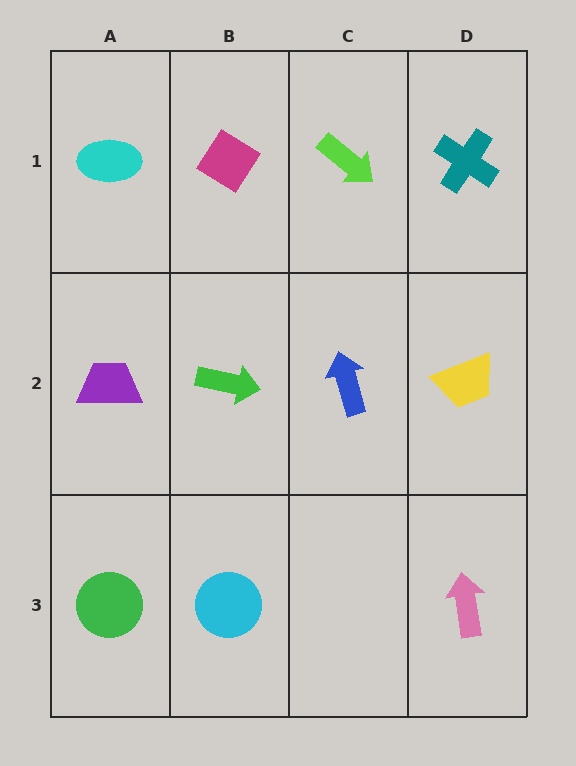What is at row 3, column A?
A green circle.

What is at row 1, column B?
A magenta diamond.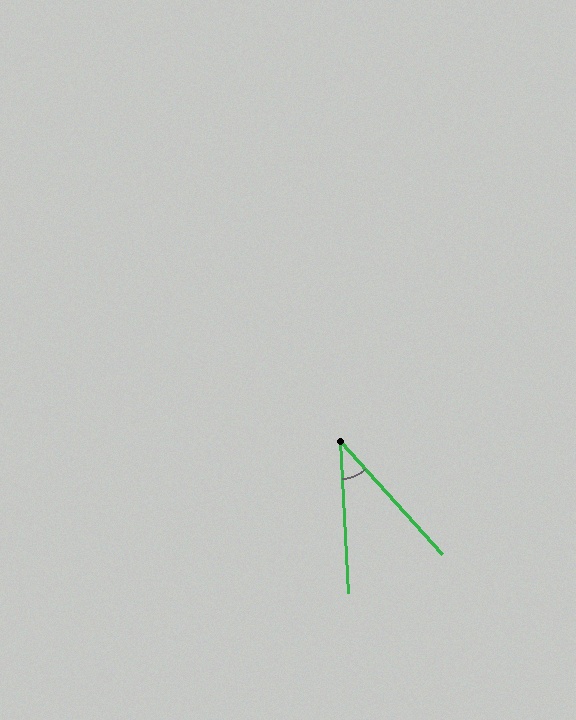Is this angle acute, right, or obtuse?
It is acute.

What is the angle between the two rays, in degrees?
Approximately 39 degrees.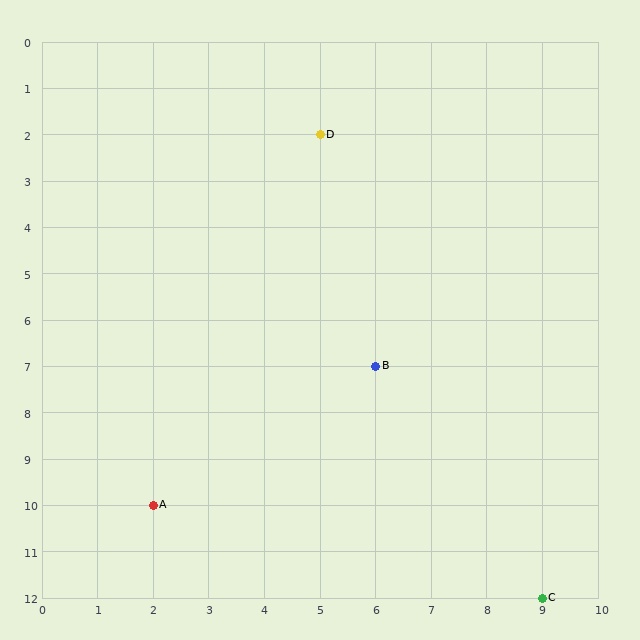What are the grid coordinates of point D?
Point D is at grid coordinates (5, 2).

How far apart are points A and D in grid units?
Points A and D are 3 columns and 8 rows apart (about 8.5 grid units diagonally).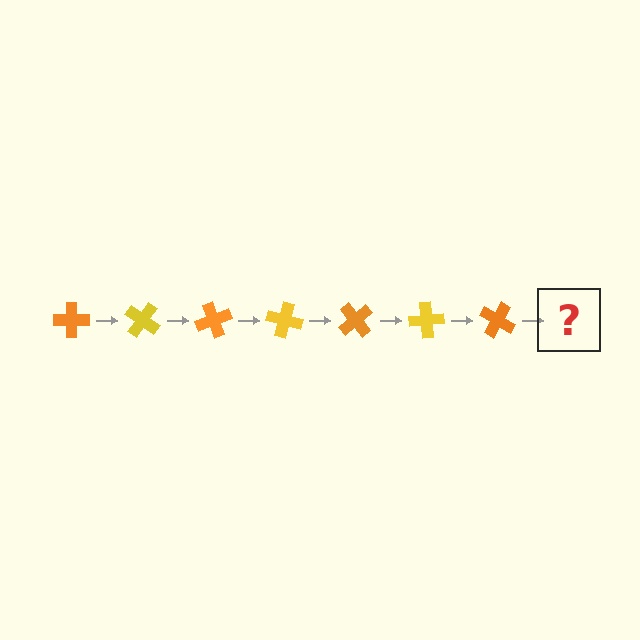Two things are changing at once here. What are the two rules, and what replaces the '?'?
The two rules are that it rotates 35 degrees each step and the color cycles through orange and yellow. The '?' should be a yellow cross, rotated 245 degrees from the start.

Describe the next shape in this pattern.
It should be a yellow cross, rotated 245 degrees from the start.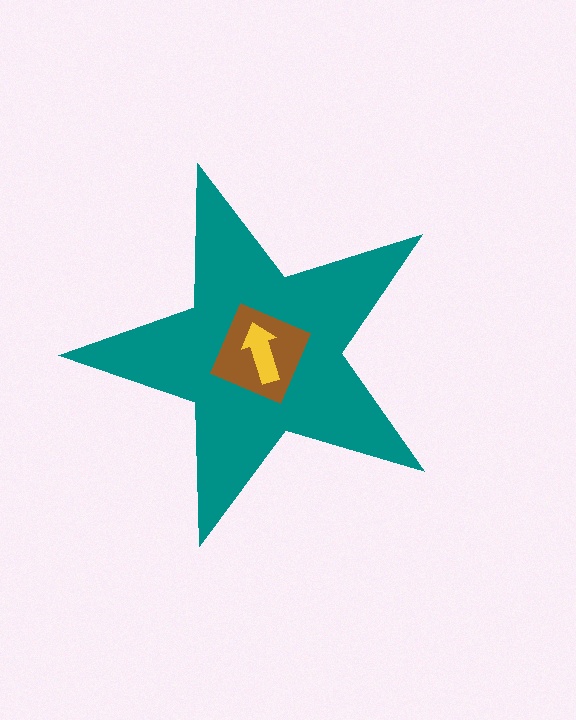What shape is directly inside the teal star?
The brown square.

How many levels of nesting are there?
3.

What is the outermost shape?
The teal star.